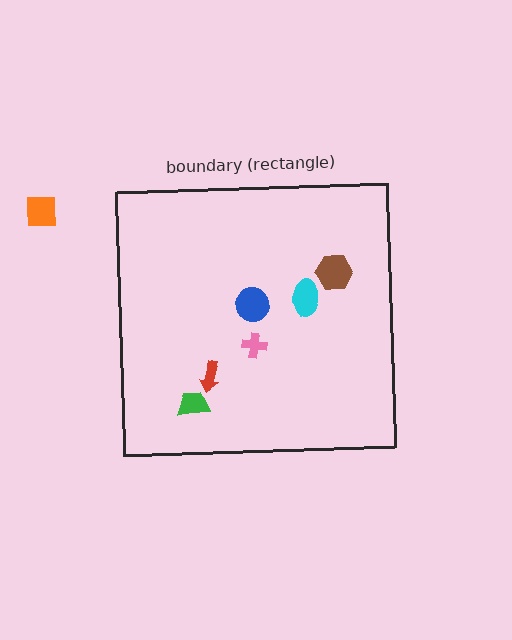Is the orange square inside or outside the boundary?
Outside.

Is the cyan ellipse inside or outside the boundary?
Inside.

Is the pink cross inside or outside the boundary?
Inside.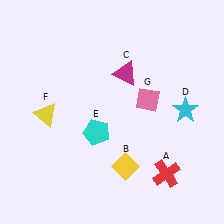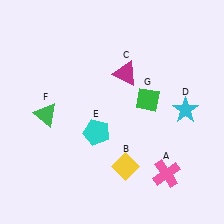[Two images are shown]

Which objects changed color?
A changed from red to pink. F changed from yellow to green. G changed from pink to green.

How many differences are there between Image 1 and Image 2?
There are 3 differences between the two images.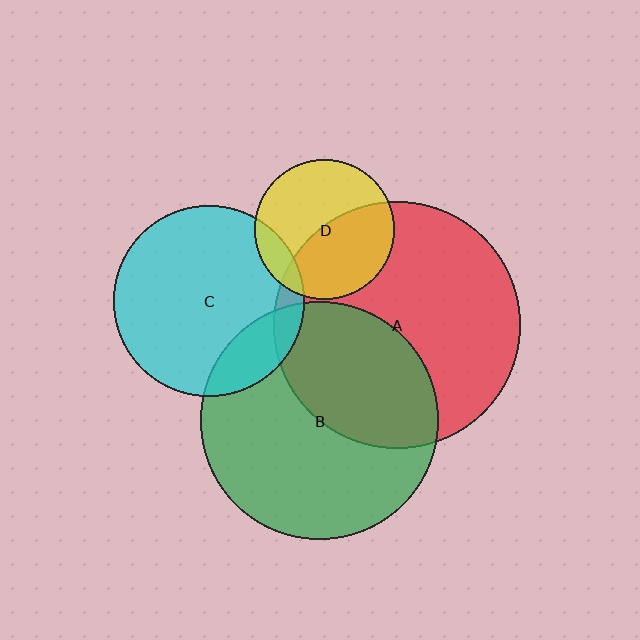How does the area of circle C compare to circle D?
Approximately 1.9 times.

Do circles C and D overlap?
Yes.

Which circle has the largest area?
Circle A (red).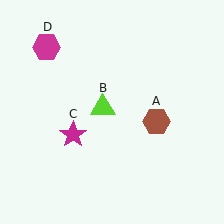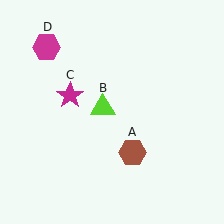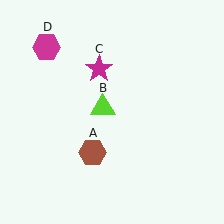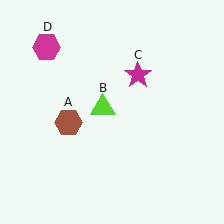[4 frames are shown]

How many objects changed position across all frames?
2 objects changed position: brown hexagon (object A), magenta star (object C).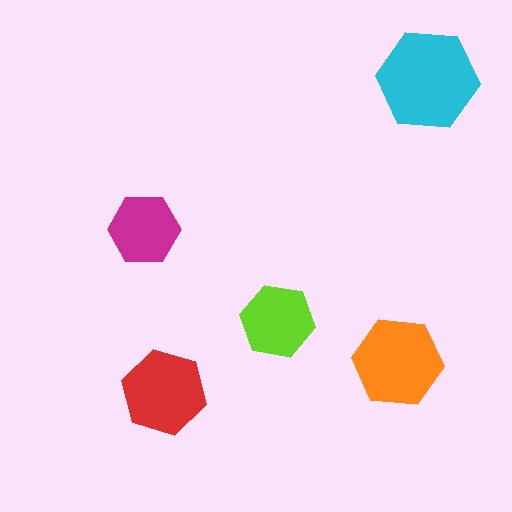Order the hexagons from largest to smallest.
the cyan one, the orange one, the red one, the lime one, the magenta one.